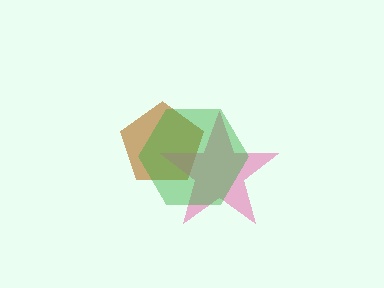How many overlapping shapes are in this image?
There are 3 overlapping shapes in the image.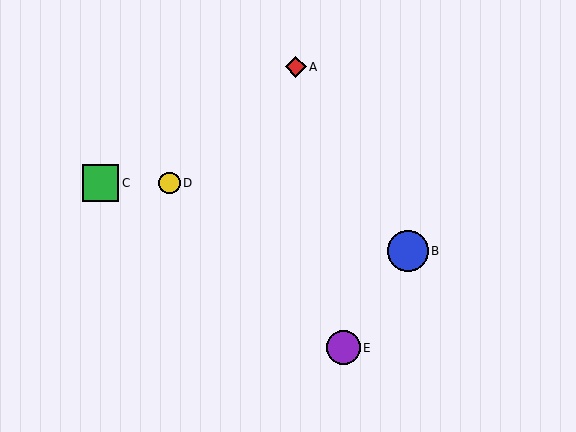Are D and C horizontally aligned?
Yes, both are at y≈183.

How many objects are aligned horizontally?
2 objects (C, D) are aligned horizontally.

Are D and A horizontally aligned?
No, D is at y≈183 and A is at y≈67.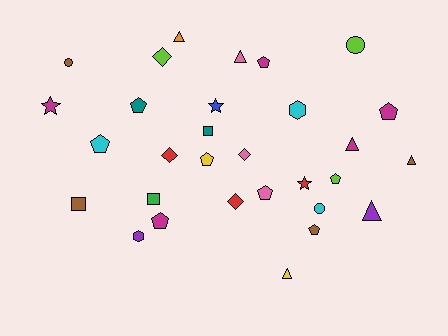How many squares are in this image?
There are 3 squares.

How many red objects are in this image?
There are 3 red objects.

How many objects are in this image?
There are 30 objects.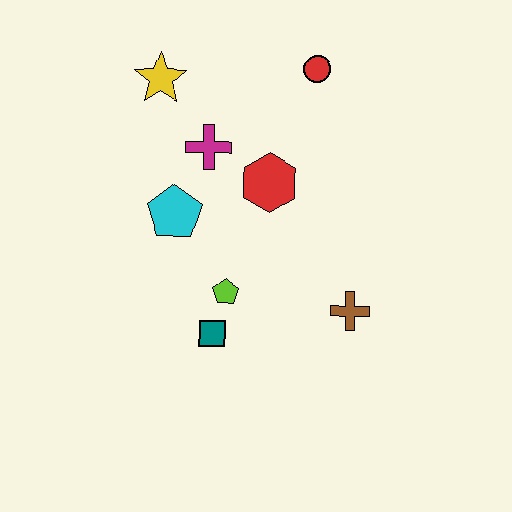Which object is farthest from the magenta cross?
The brown cross is farthest from the magenta cross.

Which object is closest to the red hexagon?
The magenta cross is closest to the red hexagon.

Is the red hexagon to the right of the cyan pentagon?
Yes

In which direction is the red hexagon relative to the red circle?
The red hexagon is below the red circle.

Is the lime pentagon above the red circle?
No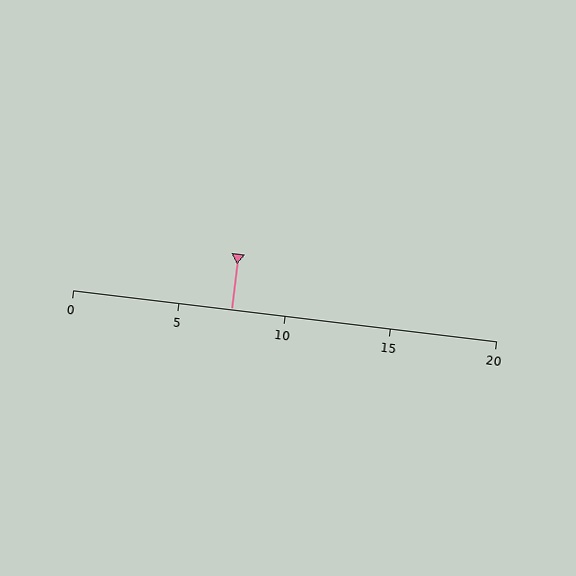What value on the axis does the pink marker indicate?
The marker indicates approximately 7.5.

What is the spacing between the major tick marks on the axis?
The major ticks are spaced 5 apart.